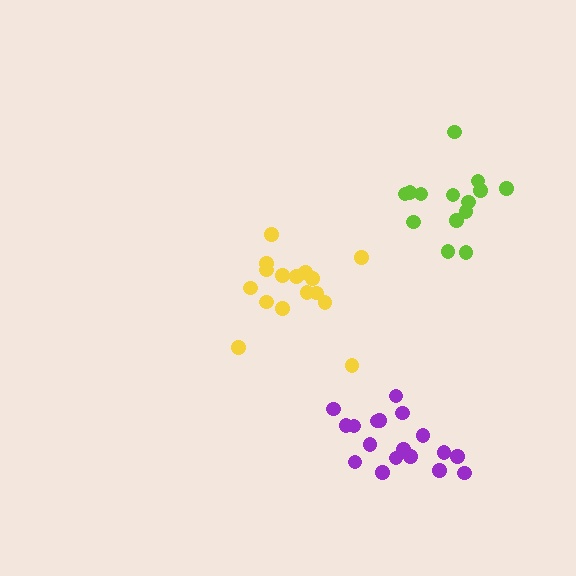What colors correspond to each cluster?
The clusters are colored: purple, yellow, lime.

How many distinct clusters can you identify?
There are 3 distinct clusters.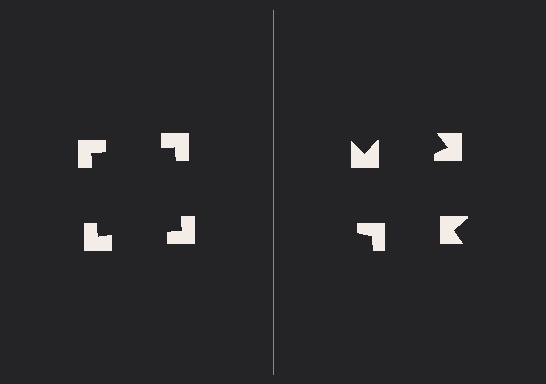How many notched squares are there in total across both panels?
8 — 4 on each side.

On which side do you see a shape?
An illusory square appears on the left side. On the right side the wedge cuts are rotated, so no coherent shape forms.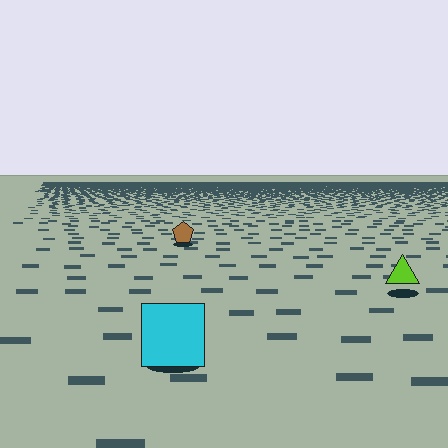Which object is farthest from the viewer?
The brown pentagon is farthest from the viewer. It appears smaller and the ground texture around it is denser.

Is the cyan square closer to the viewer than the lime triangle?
Yes. The cyan square is closer — you can tell from the texture gradient: the ground texture is coarser near it.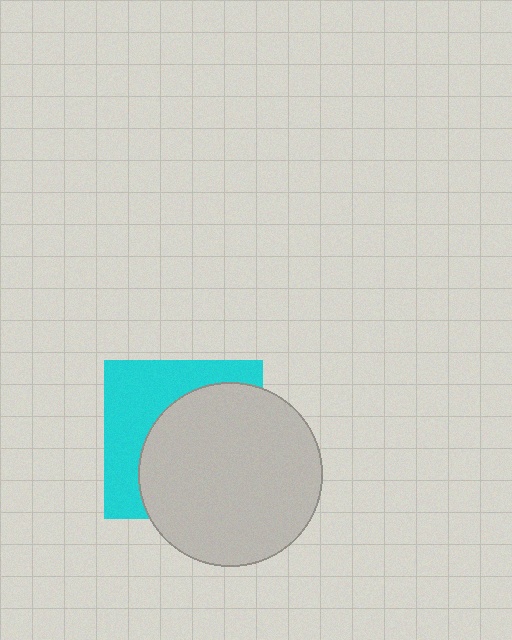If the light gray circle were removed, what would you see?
You would see the complete cyan square.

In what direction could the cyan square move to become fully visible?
The cyan square could move toward the upper-left. That would shift it out from behind the light gray circle entirely.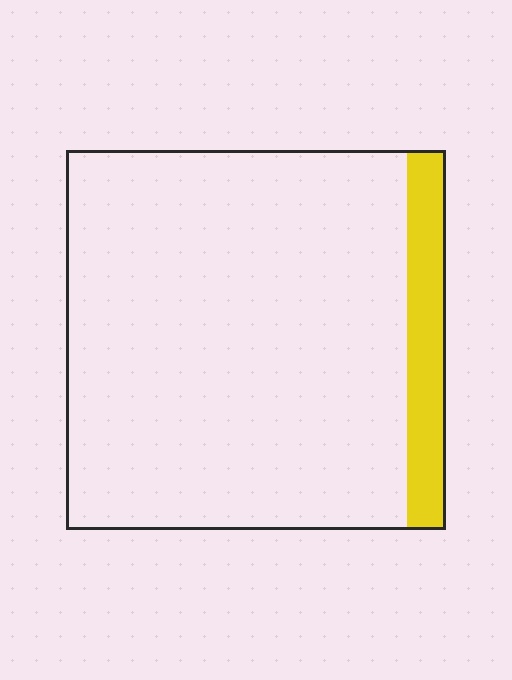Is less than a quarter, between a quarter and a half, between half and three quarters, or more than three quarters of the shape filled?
Less than a quarter.